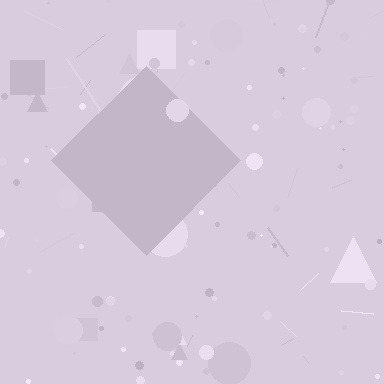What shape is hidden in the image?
A diamond is hidden in the image.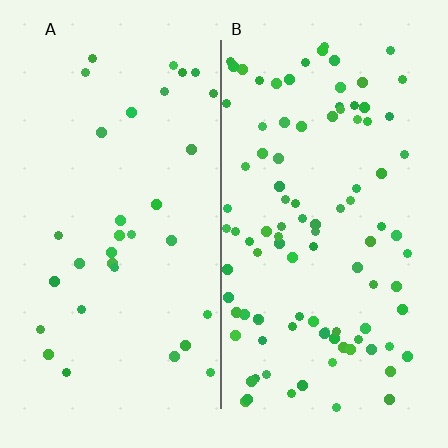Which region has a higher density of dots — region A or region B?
B (the right).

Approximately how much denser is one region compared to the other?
Approximately 3.1× — region B over region A.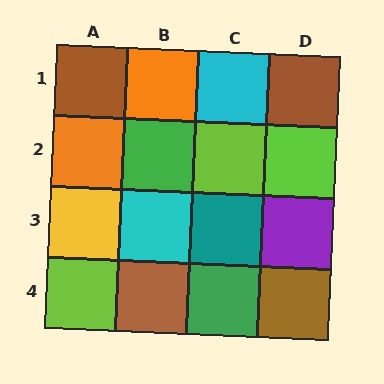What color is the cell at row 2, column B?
Green.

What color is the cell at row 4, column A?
Lime.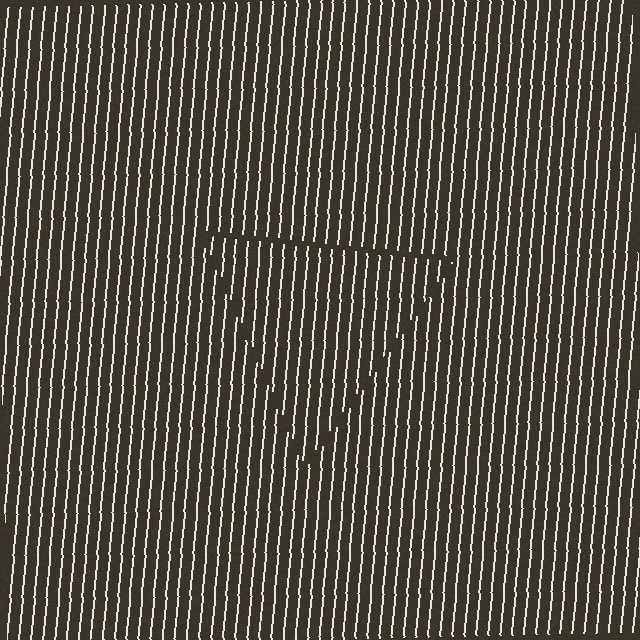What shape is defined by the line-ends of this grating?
An illusory triangle. The interior of the shape contains the same grating, shifted by half a period — the contour is defined by the phase discontinuity where line-ends from the inner and outer gratings abut.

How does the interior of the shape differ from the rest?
The interior of the shape contains the same grating, shifted by half a period — the contour is defined by the phase discontinuity where line-ends from the inner and outer gratings abut.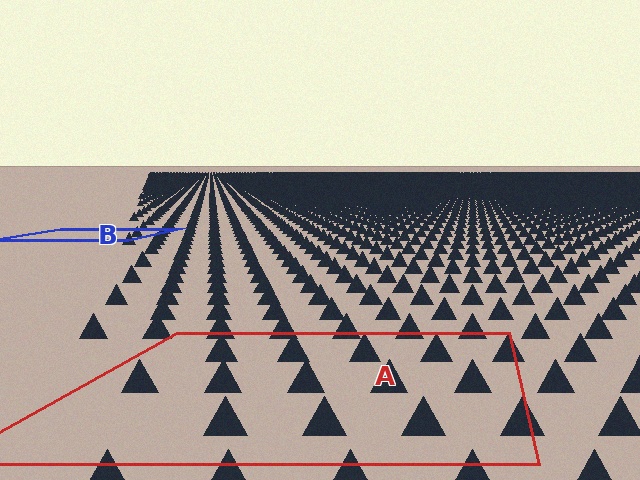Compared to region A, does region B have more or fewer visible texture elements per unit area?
Region B has more texture elements per unit area — they are packed more densely because it is farther away.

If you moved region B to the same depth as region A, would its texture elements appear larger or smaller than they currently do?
They would appear larger. At a closer depth, the same texture elements are projected at a bigger on-screen size.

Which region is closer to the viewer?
Region A is closer. The texture elements there are larger and more spread out.